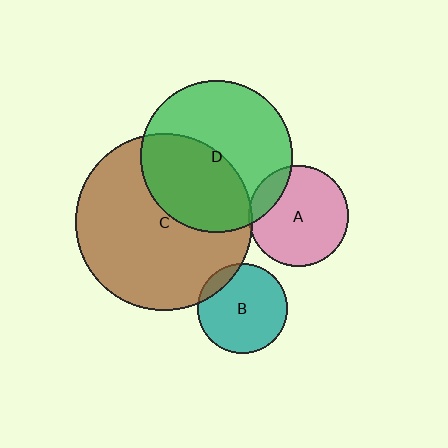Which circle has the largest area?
Circle C (brown).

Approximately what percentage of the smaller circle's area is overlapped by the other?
Approximately 15%.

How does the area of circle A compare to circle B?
Approximately 1.2 times.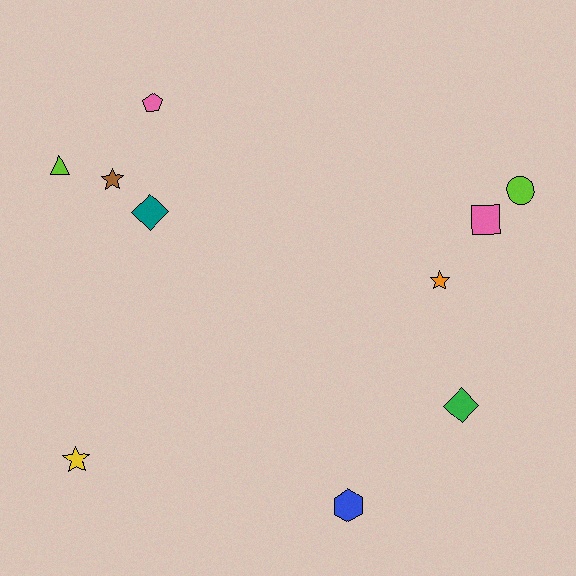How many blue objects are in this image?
There is 1 blue object.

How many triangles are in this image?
There is 1 triangle.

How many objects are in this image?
There are 10 objects.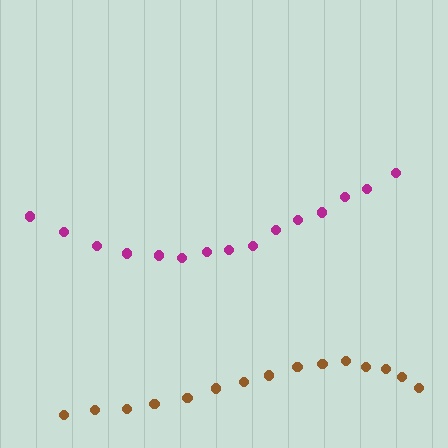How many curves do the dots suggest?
There are 2 distinct paths.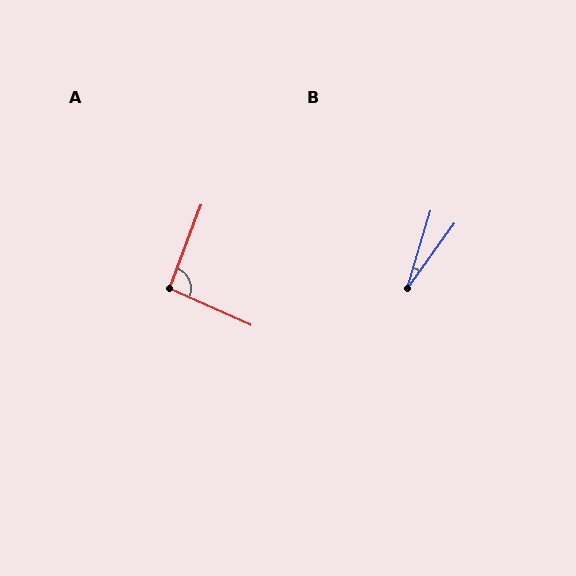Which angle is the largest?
A, at approximately 94 degrees.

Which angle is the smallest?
B, at approximately 19 degrees.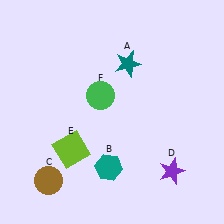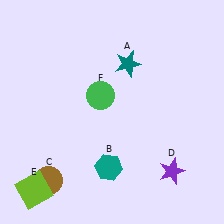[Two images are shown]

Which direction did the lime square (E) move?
The lime square (E) moved down.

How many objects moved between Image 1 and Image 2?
1 object moved between the two images.